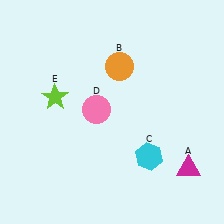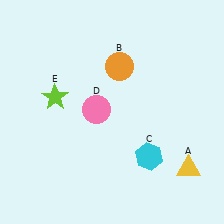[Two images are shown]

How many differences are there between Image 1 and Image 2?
There is 1 difference between the two images.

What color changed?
The triangle (A) changed from magenta in Image 1 to yellow in Image 2.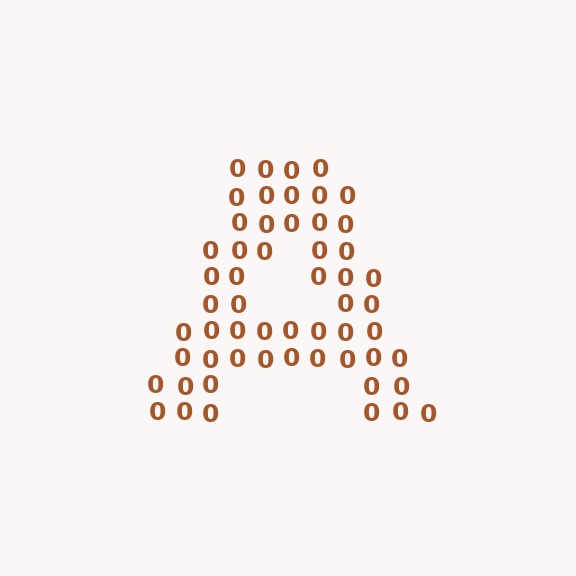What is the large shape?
The large shape is the letter A.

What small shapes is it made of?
It is made of small digit 0's.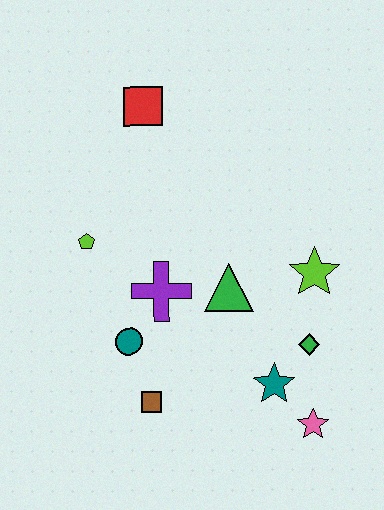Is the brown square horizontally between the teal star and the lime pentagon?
Yes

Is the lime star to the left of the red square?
No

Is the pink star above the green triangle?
No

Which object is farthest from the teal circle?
The red square is farthest from the teal circle.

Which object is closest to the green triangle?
The purple cross is closest to the green triangle.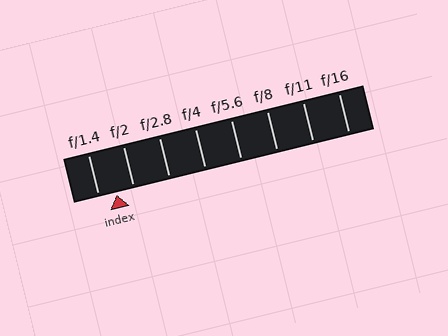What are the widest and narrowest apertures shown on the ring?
The widest aperture shown is f/1.4 and the narrowest is f/16.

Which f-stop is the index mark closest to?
The index mark is closest to f/1.4.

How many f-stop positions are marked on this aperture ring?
There are 8 f-stop positions marked.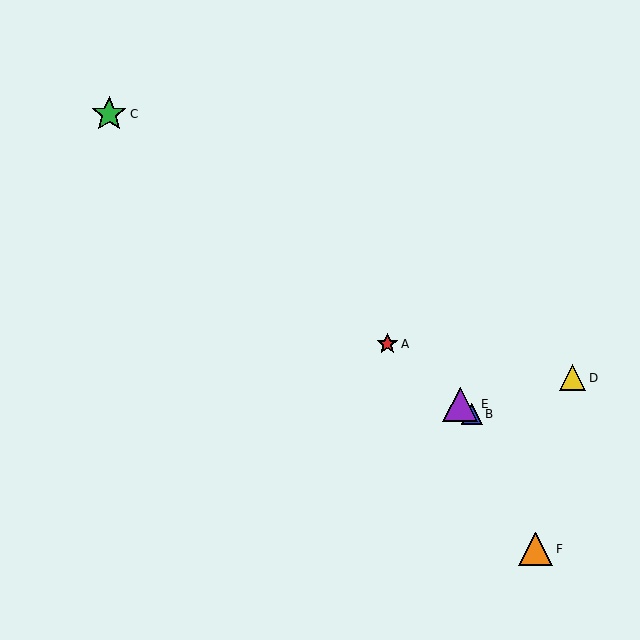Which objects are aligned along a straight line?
Objects A, B, C, E are aligned along a straight line.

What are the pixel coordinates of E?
Object E is at (460, 404).